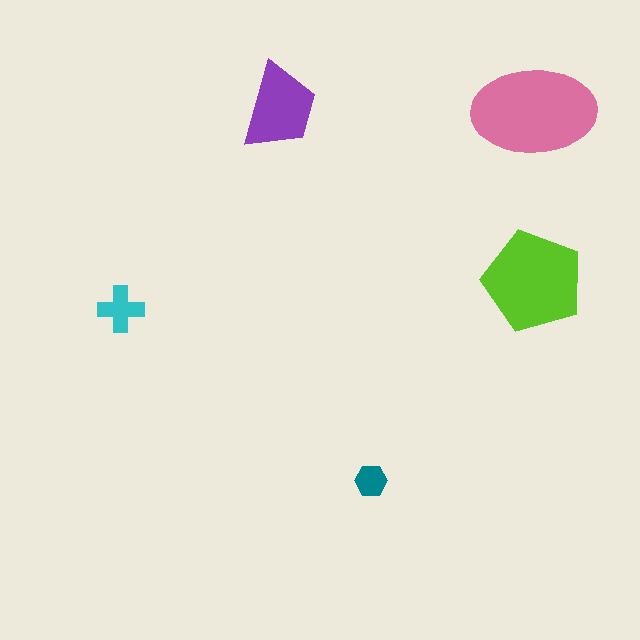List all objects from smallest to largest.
The teal hexagon, the cyan cross, the purple trapezoid, the lime pentagon, the pink ellipse.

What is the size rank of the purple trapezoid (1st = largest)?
3rd.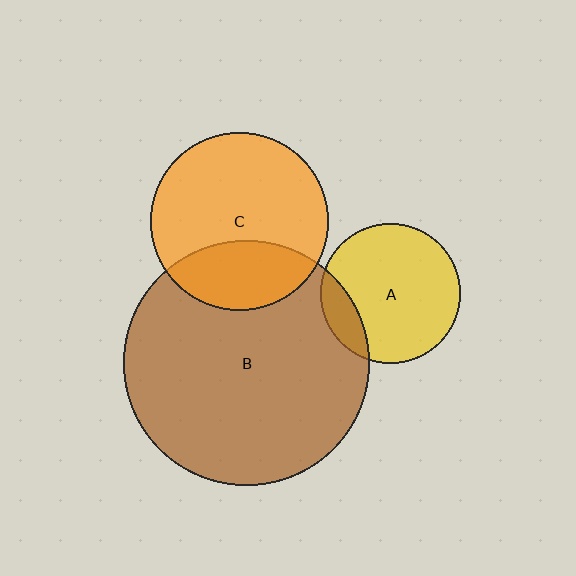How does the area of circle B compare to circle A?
Approximately 3.1 times.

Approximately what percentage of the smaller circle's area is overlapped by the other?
Approximately 15%.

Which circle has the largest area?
Circle B (brown).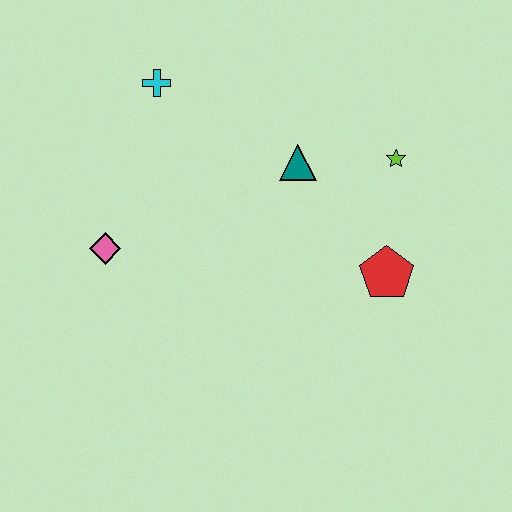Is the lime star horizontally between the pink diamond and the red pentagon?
No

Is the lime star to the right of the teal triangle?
Yes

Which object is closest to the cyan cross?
The teal triangle is closest to the cyan cross.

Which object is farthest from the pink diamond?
The lime star is farthest from the pink diamond.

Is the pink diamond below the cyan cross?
Yes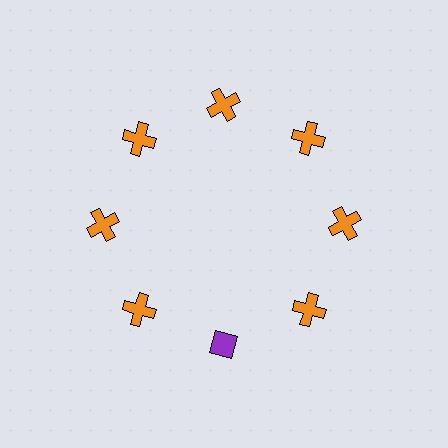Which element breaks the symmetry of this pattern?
The purple diamond at roughly the 6 o'clock position breaks the symmetry. All other shapes are orange crosses.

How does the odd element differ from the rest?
It differs in both color (purple instead of orange) and shape (diamond instead of cross).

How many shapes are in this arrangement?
There are 8 shapes arranged in a ring pattern.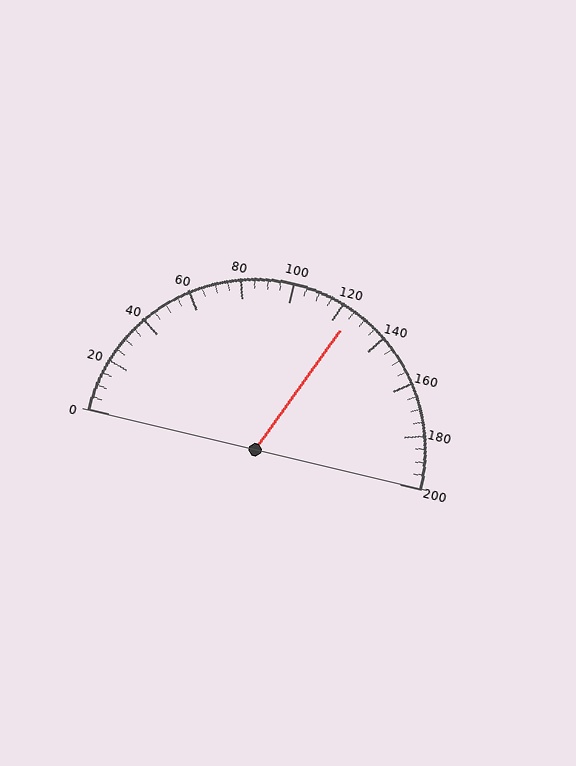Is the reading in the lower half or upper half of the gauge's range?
The reading is in the upper half of the range (0 to 200).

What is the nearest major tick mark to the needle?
The nearest major tick mark is 120.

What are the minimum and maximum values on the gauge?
The gauge ranges from 0 to 200.